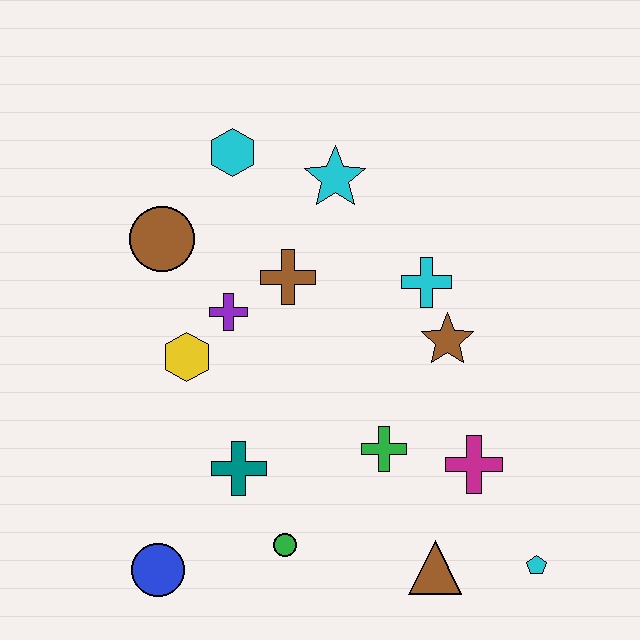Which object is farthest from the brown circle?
The cyan pentagon is farthest from the brown circle.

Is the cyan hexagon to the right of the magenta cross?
No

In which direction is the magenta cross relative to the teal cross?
The magenta cross is to the right of the teal cross.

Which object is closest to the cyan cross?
The brown star is closest to the cyan cross.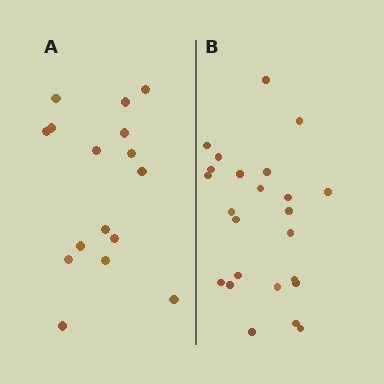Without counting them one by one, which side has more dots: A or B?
Region B (the right region) has more dots.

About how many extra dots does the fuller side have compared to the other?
Region B has roughly 8 or so more dots than region A.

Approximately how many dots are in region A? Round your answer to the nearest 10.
About 20 dots. (The exact count is 16, which rounds to 20.)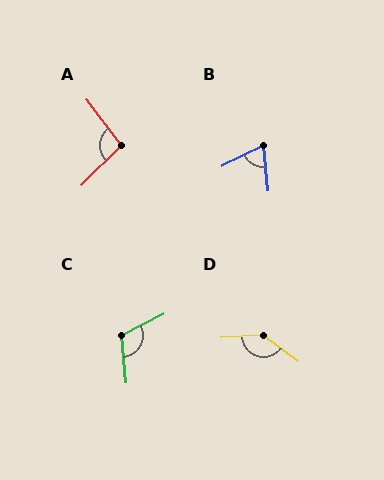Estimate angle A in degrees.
Approximately 98 degrees.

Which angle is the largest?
D, at approximately 141 degrees.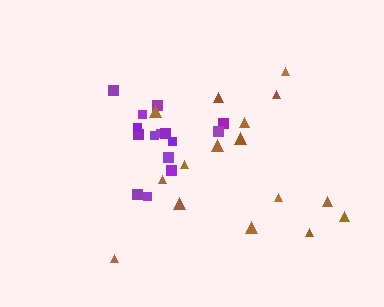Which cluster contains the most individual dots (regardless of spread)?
Brown (16).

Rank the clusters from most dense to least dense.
purple, brown.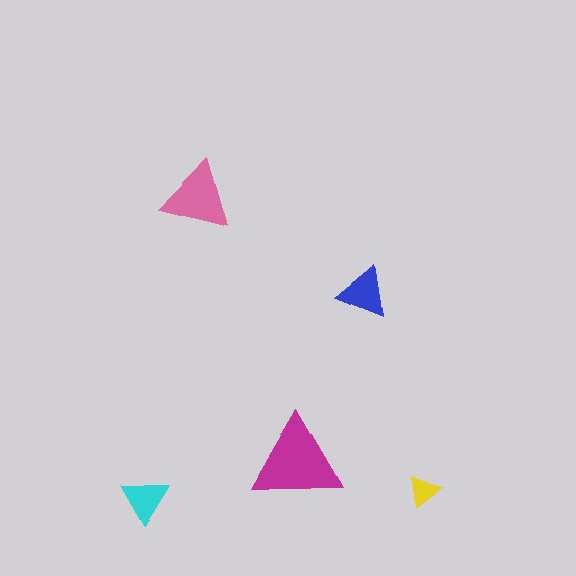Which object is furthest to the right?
The yellow triangle is rightmost.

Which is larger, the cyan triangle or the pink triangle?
The pink one.